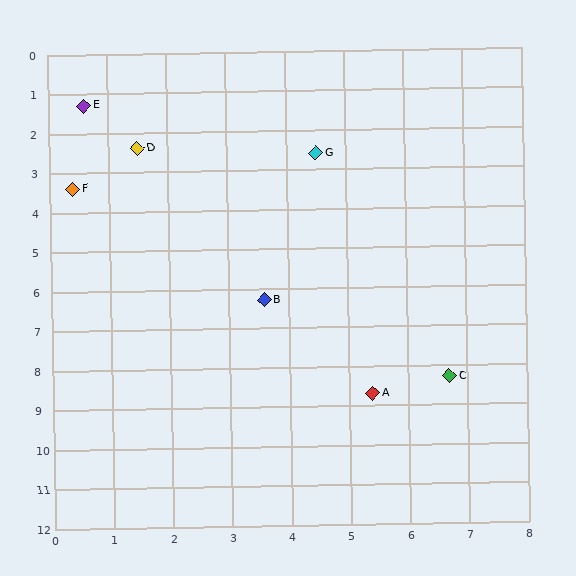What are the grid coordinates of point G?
Point G is at approximately (4.5, 2.6).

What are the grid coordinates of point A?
Point A is at approximately (5.4, 8.7).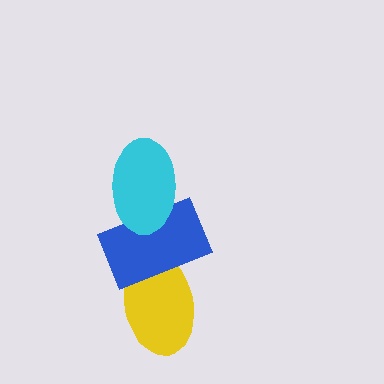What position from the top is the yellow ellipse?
The yellow ellipse is 3rd from the top.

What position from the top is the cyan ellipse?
The cyan ellipse is 1st from the top.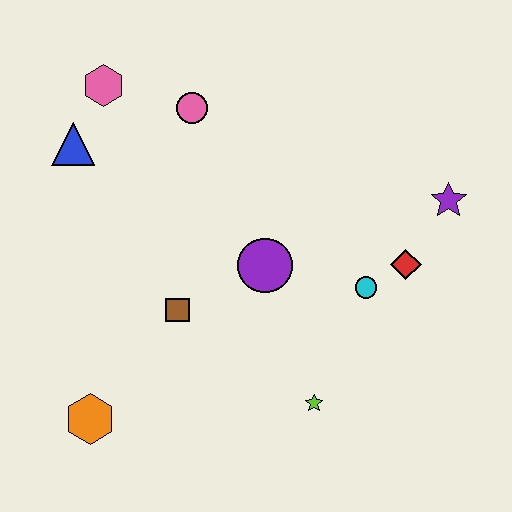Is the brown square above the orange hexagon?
Yes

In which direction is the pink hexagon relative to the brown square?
The pink hexagon is above the brown square.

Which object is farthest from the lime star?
The pink hexagon is farthest from the lime star.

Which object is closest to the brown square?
The purple circle is closest to the brown square.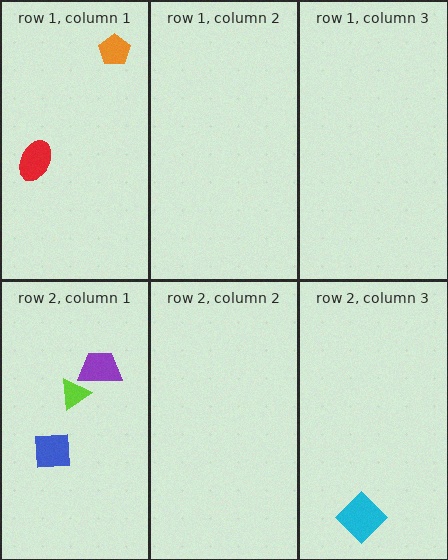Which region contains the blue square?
The row 2, column 1 region.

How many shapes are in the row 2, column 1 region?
3.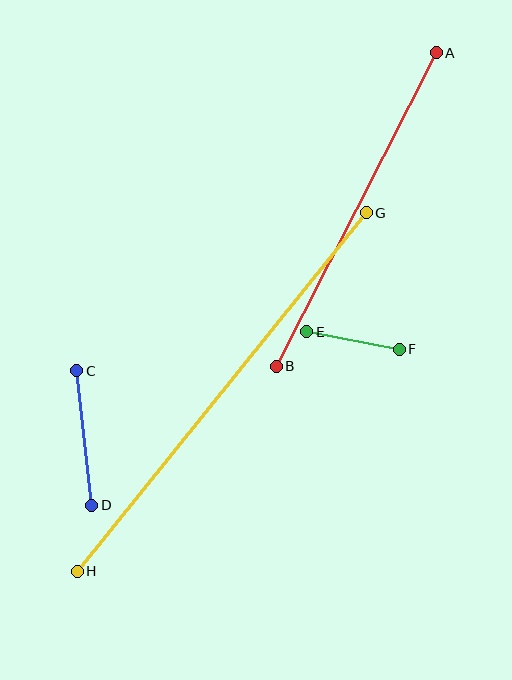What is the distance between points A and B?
The distance is approximately 352 pixels.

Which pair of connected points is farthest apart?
Points G and H are farthest apart.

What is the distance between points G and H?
The distance is approximately 460 pixels.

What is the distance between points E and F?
The distance is approximately 94 pixels.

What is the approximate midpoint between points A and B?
The midpoint is at approximately (356, 210) pixels.